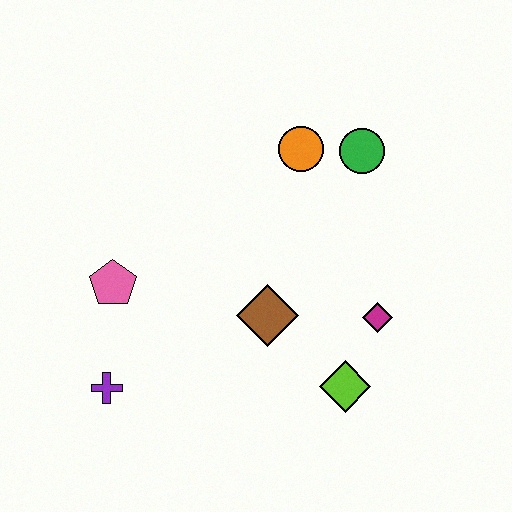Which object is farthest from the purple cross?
The green circle is farthest from the purple cross.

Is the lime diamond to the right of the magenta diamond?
No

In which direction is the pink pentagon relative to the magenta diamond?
The pink pentagon is to the left of the magenta diamond.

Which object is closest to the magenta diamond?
The lime diamond is closest to the magenta diamond.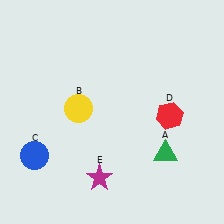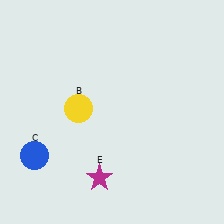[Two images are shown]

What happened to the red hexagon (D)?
The red hexagon (D) was removed in Image 2. It was in the bottom-right area of Image 1.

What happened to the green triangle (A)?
The green triangle (A) was removed in Image 2. It was in the bottom-right area of Image 1.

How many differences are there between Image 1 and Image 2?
There are 2 differences between the two images.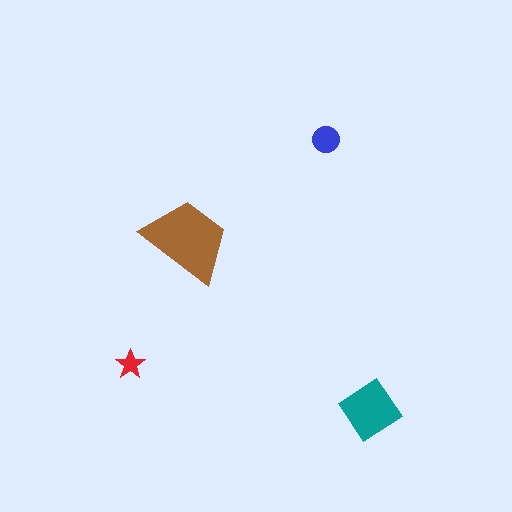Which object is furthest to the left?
The red star is leftmost.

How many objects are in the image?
There are 4 objects in the image.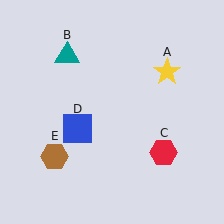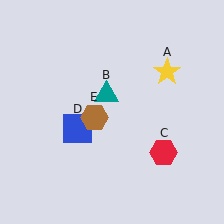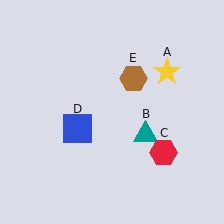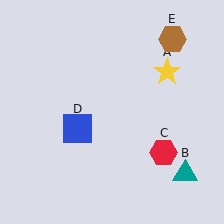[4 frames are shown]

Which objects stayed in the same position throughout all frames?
Yellow star (object A) and red hexagon (object C) and blue square (object D) remained stationary.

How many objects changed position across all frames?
2 objects changed position: teal triangle (object B), brown hexagon (object E).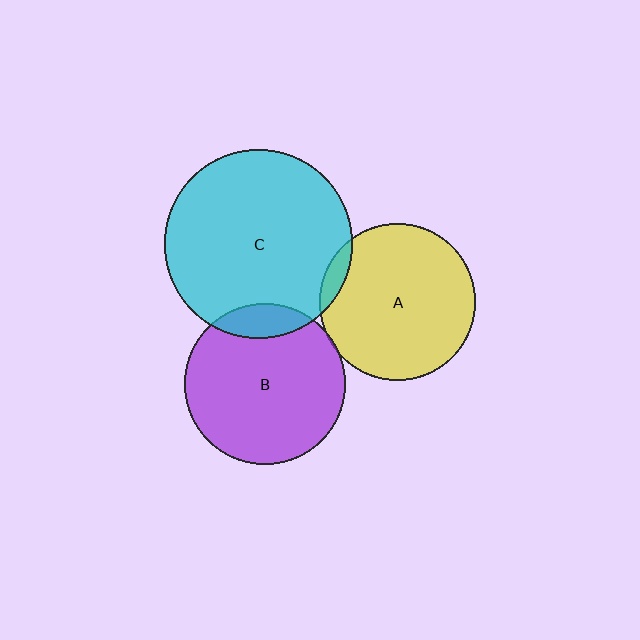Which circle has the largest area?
Circle C (cyan).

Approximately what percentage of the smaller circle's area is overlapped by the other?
Approximately 5%.